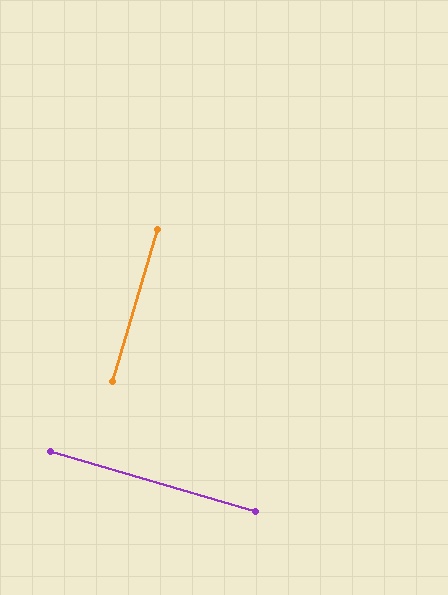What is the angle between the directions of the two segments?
Approximately 90 degrees.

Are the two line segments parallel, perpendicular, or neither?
Perpendicular — they meet at approximately 90°.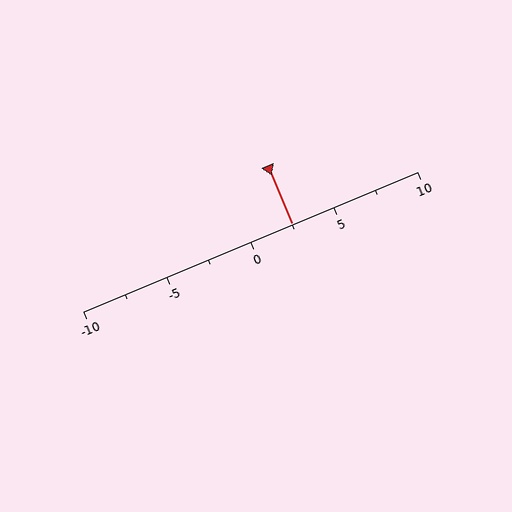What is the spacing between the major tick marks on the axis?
The major ticks are spaced 5 apart.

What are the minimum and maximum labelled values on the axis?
The axis runs from -10 to 10.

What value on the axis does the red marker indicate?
The marker indicates approximately 2.5.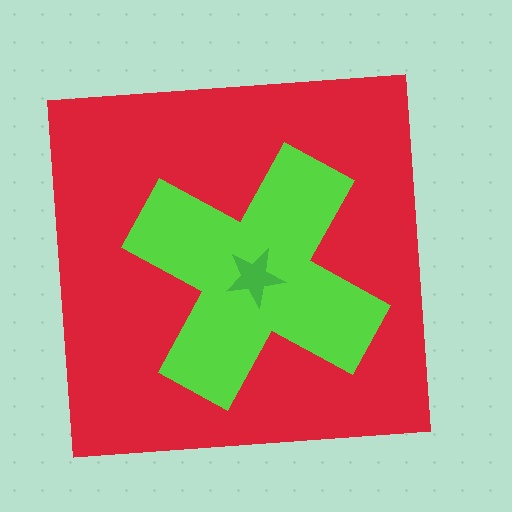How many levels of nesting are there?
3.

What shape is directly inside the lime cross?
The green star.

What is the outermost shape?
The red square.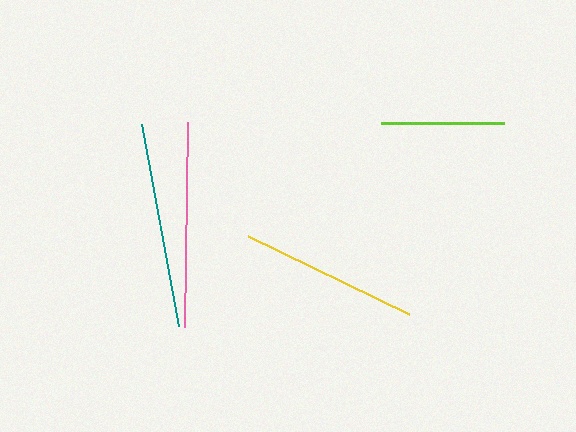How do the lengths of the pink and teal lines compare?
The pink and teal lines are approximately the same length.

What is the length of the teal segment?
The teal segment is approximately 205 pixels long.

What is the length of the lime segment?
The lime segment is approximately 124 pixels long.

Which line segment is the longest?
The pink line is the longest at approximately 206 pixels.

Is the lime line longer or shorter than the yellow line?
The yellow line is longer than the lime line.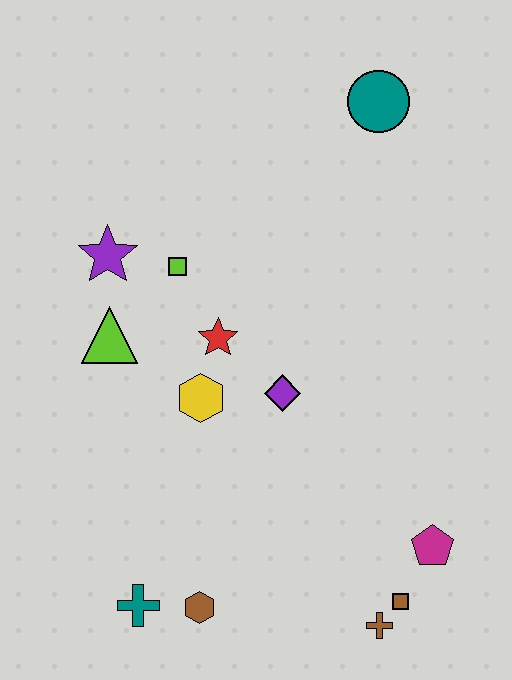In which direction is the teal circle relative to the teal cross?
The teal circle is above the teal cross.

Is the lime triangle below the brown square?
No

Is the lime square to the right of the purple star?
Yes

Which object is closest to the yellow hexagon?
The red star is closest to the yellow hexagon.